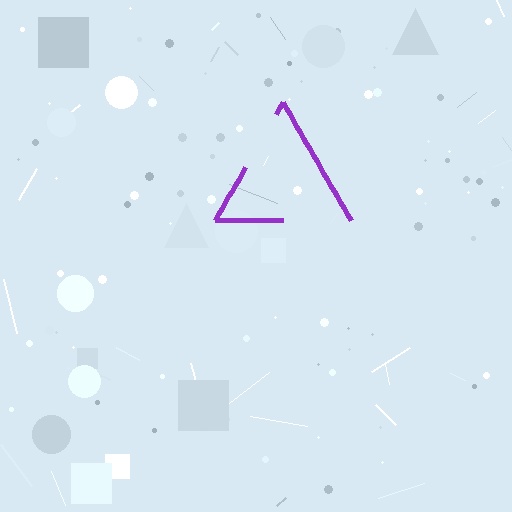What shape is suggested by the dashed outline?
The dashed outline suggests a triangle.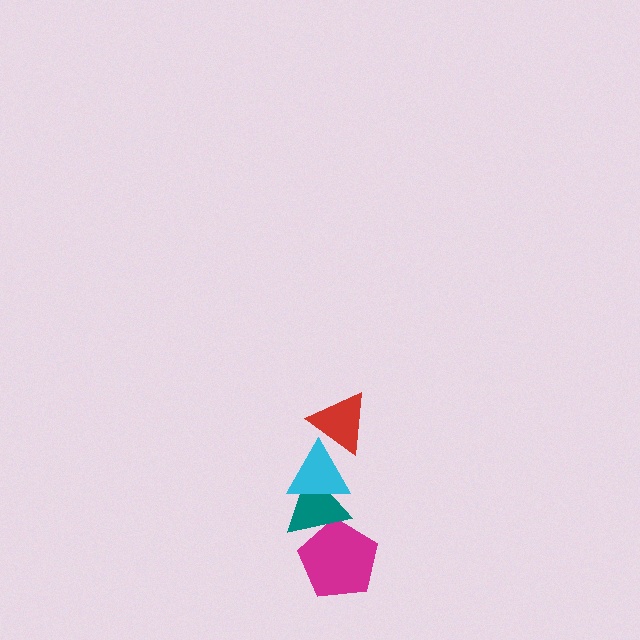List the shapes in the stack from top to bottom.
From top to bottom: the red triangle, the cyan triangle, the teal triangle, the magenta pentagon.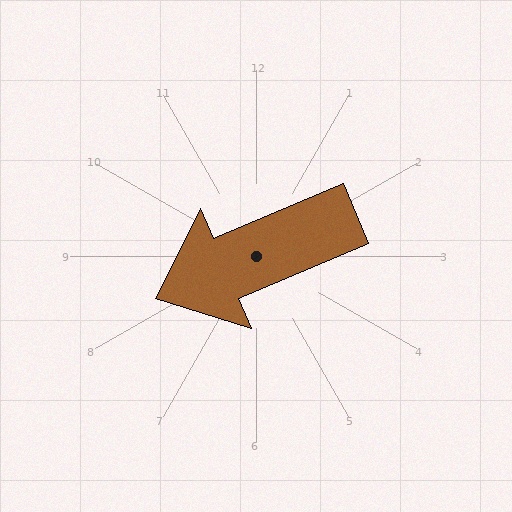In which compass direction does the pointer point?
Southwest.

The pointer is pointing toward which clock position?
Roughly 8 o'clock.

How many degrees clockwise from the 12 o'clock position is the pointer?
Approximately 247 degrees.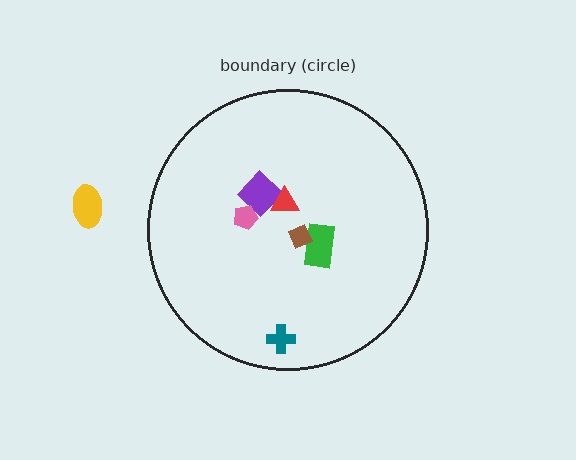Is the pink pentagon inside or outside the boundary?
Inside.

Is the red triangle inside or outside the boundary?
Inside.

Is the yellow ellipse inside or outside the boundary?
Outside.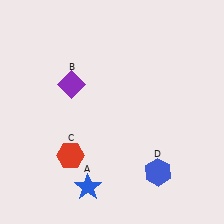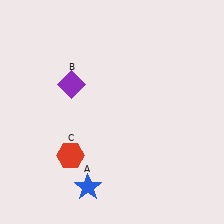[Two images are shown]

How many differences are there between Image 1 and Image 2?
There is 1 difference between the two images.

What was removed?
The blue hexagon (D) was removed in Image 2.